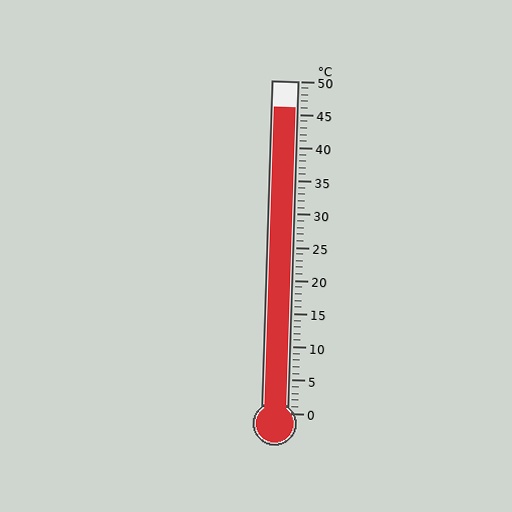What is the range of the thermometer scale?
The thermometer scale ranges from 0°C to 50°C.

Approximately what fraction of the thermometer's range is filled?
The thermometer is filled to approximately 90% of its range.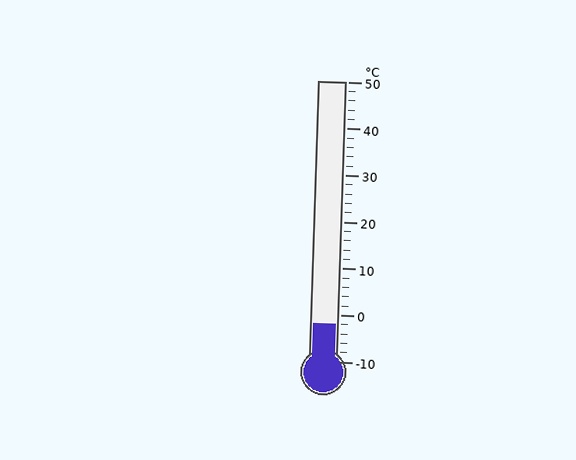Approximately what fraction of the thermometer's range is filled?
The thermometer is filled to approximately 15% of its range.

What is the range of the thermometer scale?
The thermometer scale ranges from -10°C to 50°C.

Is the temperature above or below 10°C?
The temperature is below 10°C.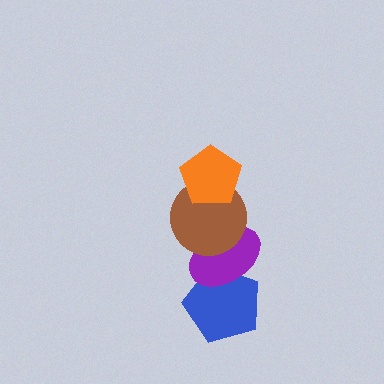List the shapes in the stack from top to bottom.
From top to bottom: the orange pentagon, the brown circle, the purple ellipse, the blue pentagon.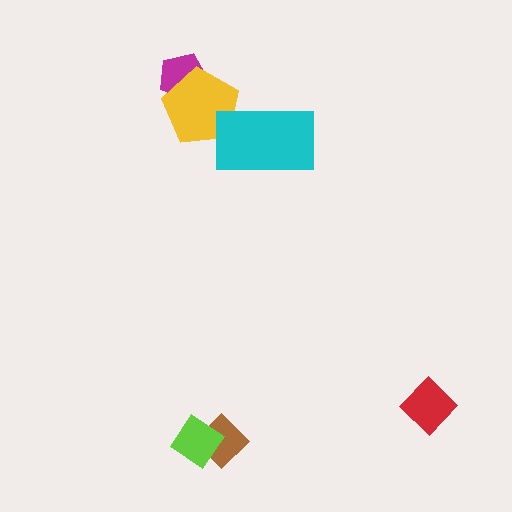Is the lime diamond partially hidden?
No, no other shape covers it.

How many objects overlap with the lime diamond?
1 object overlaps with the lime diamond.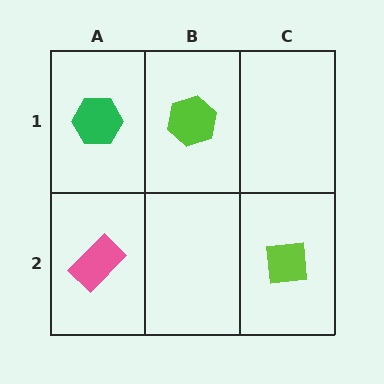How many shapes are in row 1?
2 shapes.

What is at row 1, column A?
A green hexagon.